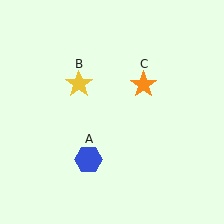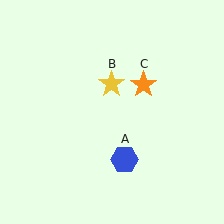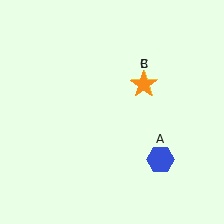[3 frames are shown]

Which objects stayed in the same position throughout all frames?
Orange star (object C) remained stationary.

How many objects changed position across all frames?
2 objects changed position: blue hexagon (object A), yellow star (object B).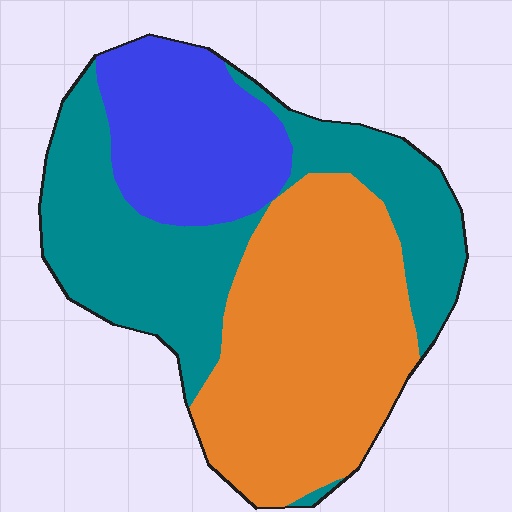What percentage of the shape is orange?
Orange takes up about two fifths (2/5) of the shape.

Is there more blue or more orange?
Orange.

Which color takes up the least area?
Blue, at roughly 20%.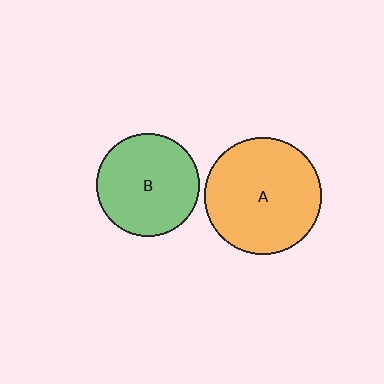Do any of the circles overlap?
No, none of the circles overlap.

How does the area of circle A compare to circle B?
Approximately 1.3 times.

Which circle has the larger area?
Circle A (orange).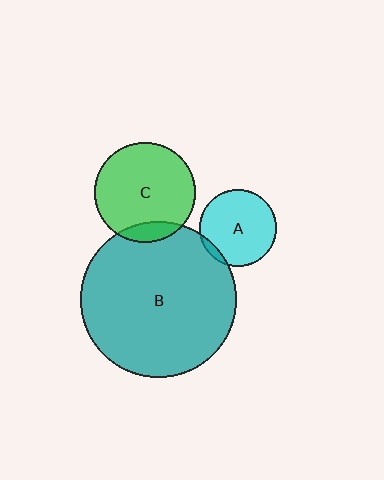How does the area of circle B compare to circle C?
Approximately 2.4 times.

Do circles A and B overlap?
Yes.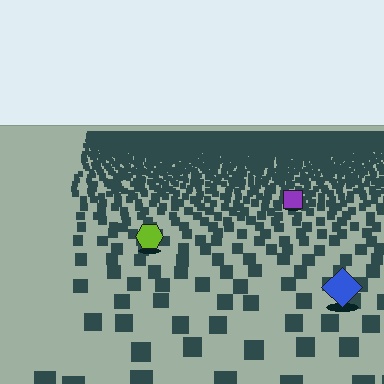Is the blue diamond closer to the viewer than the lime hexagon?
Yes. The blue diamond is closer — you can tell from the texture gradient: the ground texture is coarser near it.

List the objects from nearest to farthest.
From nearest to farthest: the blue diamond, the lime hexagon, the purple square.